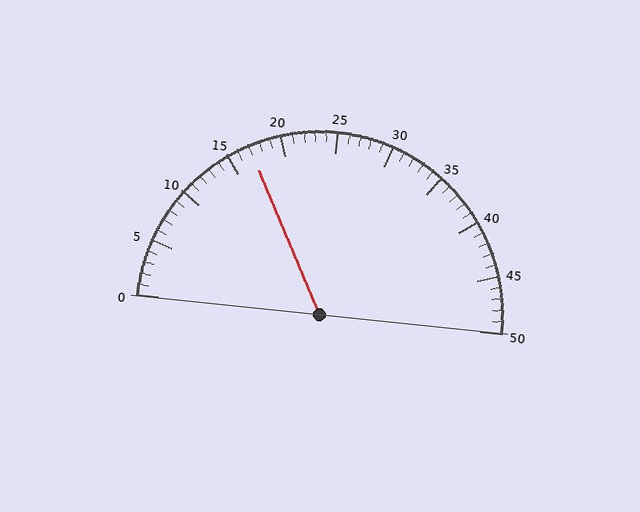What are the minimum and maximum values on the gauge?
The gauge ranges from 0 to 50.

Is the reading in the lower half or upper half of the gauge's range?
The reading is in the lower half of the range (0 to 50).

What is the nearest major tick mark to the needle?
The nearest major tick mark is 15.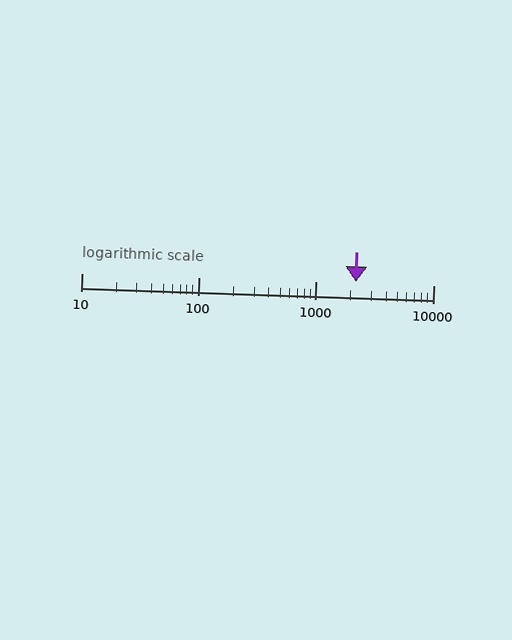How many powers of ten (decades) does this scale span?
The scale spans 3 decades, from 10 to 10000.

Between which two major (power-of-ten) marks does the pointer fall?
The pointer is between 1000 and 10000.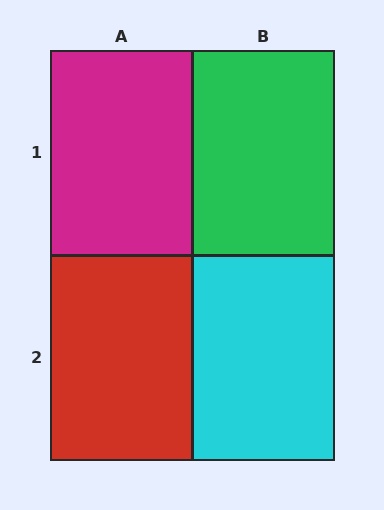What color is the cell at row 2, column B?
Cyan.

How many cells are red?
1 cell is red.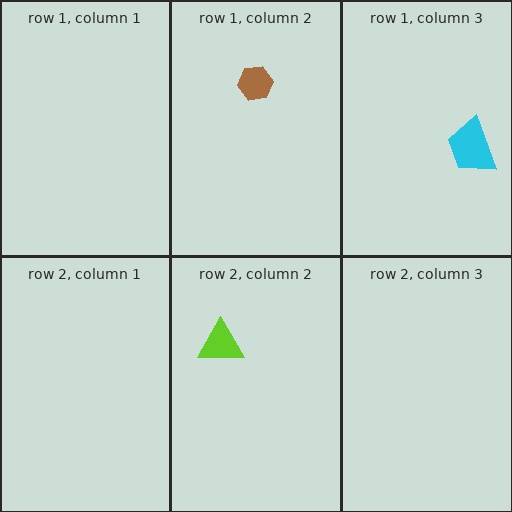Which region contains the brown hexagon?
The row 1, column 2 region.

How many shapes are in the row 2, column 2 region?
1.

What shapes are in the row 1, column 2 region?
The brown hexagon.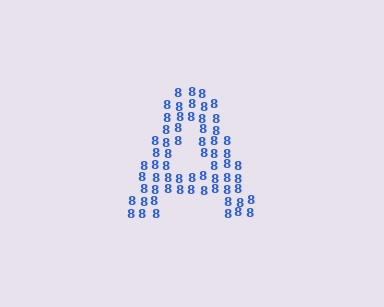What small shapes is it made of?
It is made of small digit 8's.